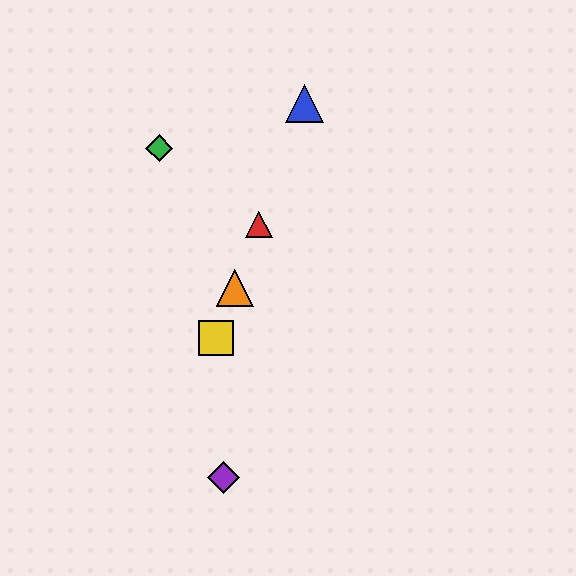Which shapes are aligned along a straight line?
The red triangle, the blue triangle, the yellow square, the orange triangle are aligned along a straight line.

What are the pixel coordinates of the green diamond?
The green diamond is at (159, 148).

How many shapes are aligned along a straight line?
4 shapes (the red triangle, the blue triangle, the yellow square, the orange triangle) are aligned along a straight line.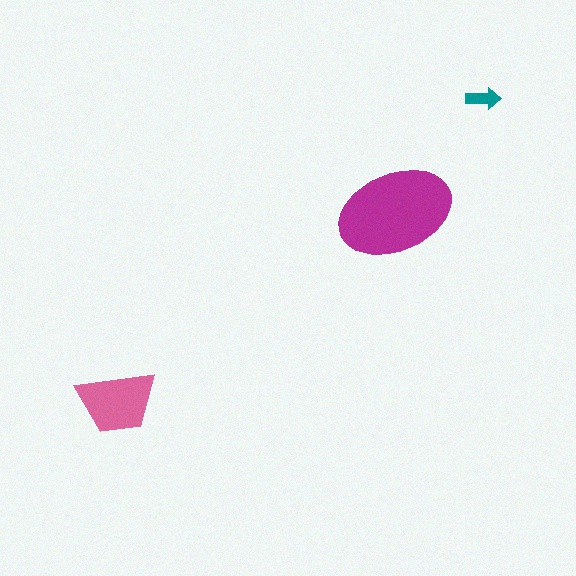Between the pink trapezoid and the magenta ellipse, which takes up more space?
The magenta ellipse.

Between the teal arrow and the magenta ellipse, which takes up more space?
The magenta ellipse.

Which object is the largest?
The magenta ellipse.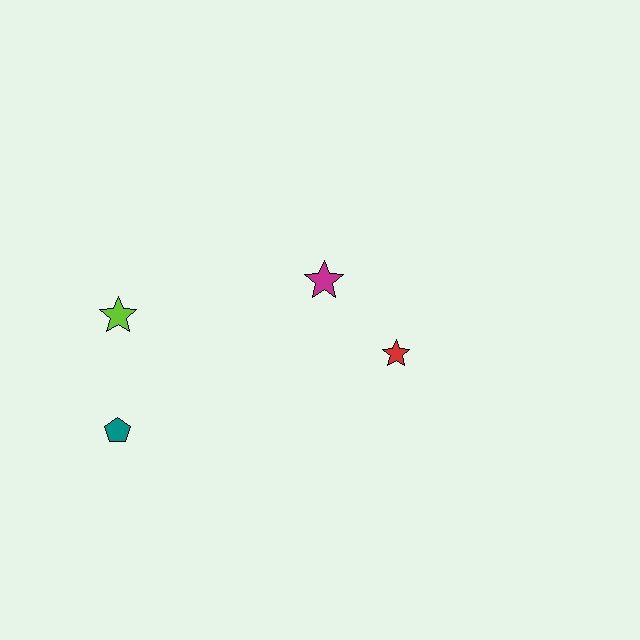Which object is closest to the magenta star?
The red star is closest to the magenta star.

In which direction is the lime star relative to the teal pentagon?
The lime star is above the teal pentagon.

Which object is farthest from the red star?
The teal pentagon is farthest from the red star.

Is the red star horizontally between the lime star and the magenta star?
No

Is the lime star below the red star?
No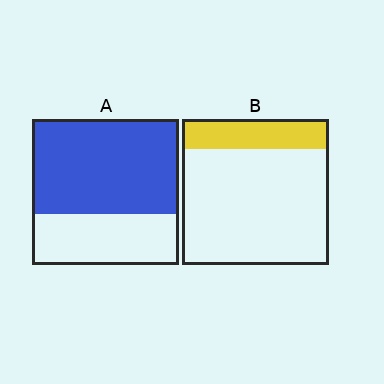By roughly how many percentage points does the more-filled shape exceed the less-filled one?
By roughly 45 percentage points (A over B).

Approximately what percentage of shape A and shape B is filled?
A is approximately 65% and B is approximately 20%.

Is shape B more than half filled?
No.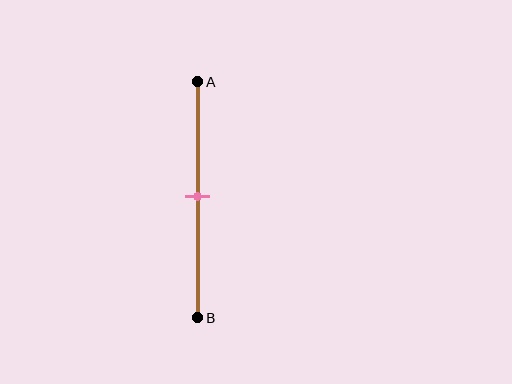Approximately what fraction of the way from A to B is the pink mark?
The pink mark is approximately 50% of the way from A to B.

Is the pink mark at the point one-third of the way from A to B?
No, the mark is at about 50% from A, not at the 33% one-third point.